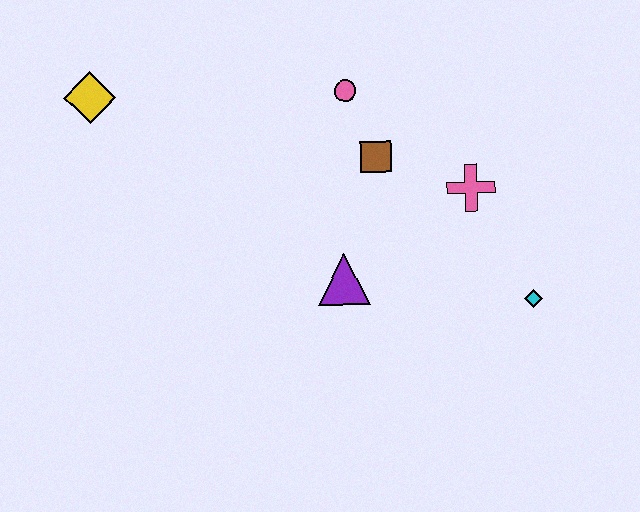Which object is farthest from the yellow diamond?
The cyan diamond is farthest from the yellow diamond.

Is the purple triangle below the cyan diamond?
No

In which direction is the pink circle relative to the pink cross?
The pink circle is to the left of the pink cross.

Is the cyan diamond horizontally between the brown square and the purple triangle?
No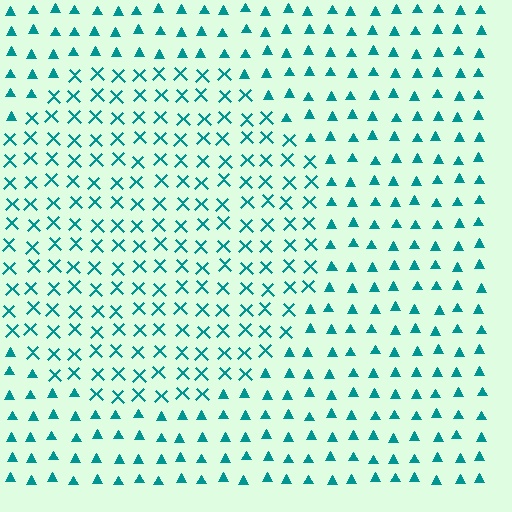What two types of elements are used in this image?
The image uses X marks inside the circle region and triangles outside it.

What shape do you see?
I see a circle.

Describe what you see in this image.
The image is filled with small teal elements arranged in a uniform grid. A circle-shaped region contains X marks, while the surrounding area contains triangles. The boundary is defined purely by the change in element shape.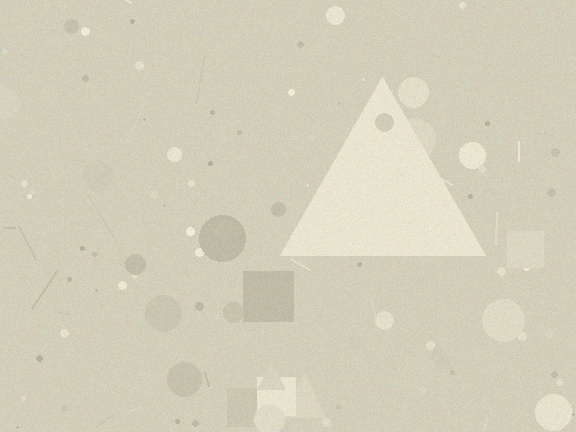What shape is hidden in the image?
A triangle is hidden in the image.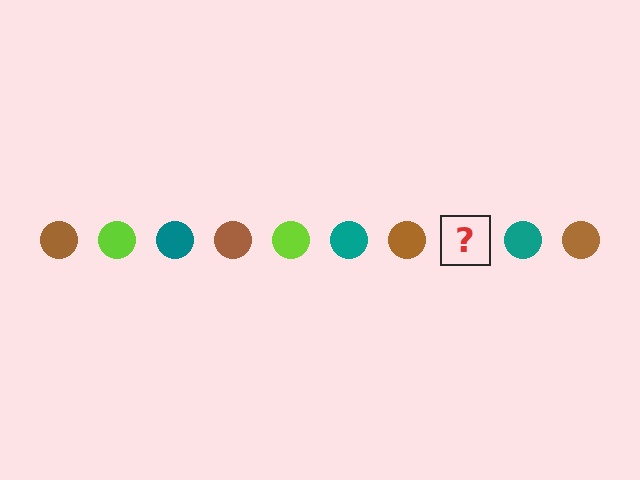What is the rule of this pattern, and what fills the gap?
The rule is that the pattern cycles through brown, lime, teal circles. The gap should be filled with a lime circle.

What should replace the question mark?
The question mark should be replaced with a lime circle.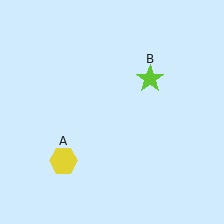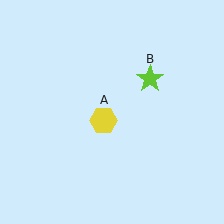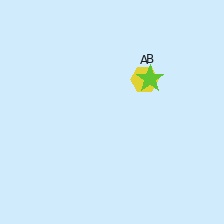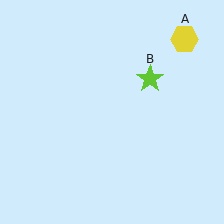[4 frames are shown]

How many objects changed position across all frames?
1 object changed position: yellow hexagon (object A).